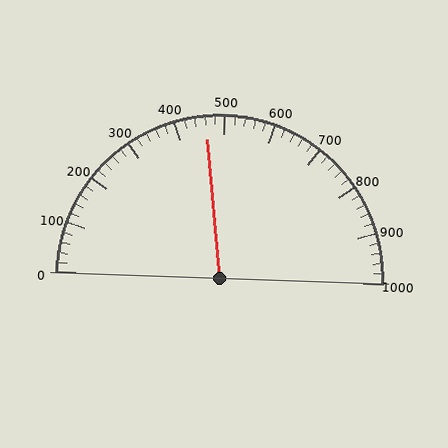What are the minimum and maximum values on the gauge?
The gauge ranges from 0 to 1000.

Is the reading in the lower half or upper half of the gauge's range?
The reading is in the lower half of the range (0 to 1000).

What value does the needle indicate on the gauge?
The needle indicates approximately 460.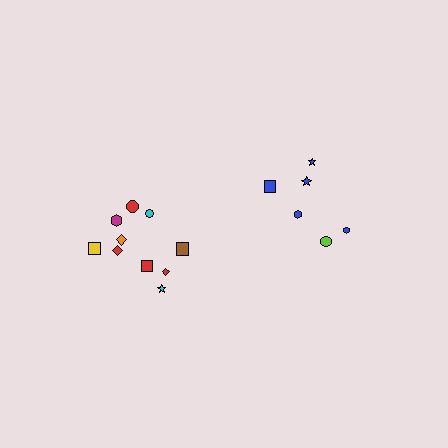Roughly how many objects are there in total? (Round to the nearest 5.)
Roughly 15 objects in total.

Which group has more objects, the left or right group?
The left group.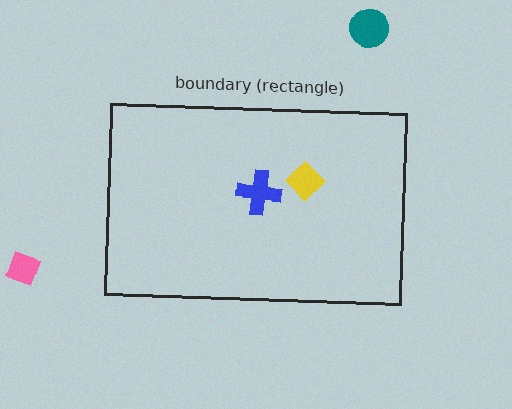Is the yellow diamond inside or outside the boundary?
Inside.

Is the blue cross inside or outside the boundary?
Inside.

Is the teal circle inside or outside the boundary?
Outside.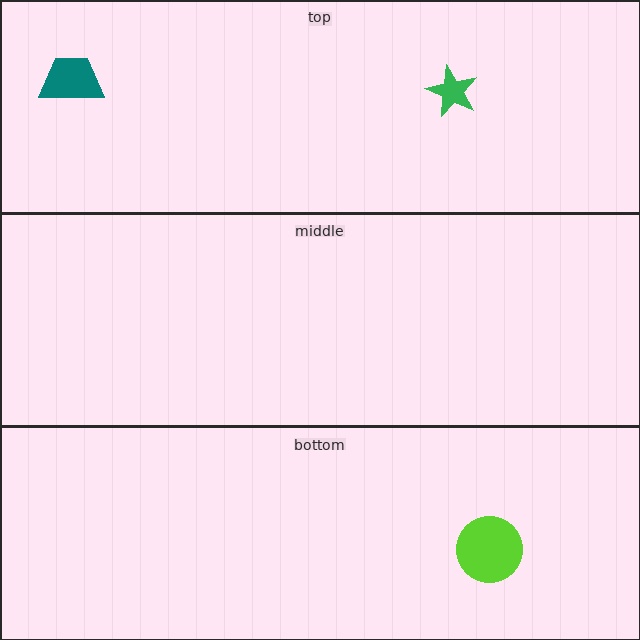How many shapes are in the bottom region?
1.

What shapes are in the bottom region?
The lime circle.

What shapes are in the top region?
The green star, the teal trapezoid.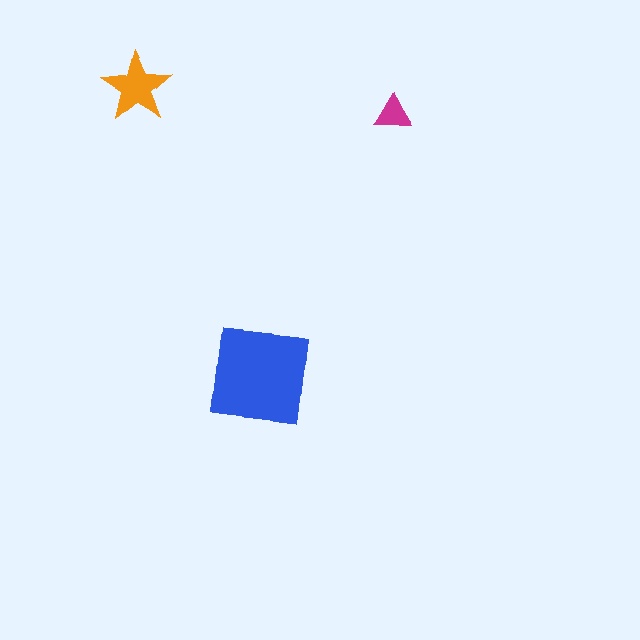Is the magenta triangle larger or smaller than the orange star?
Smaller.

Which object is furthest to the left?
The orange star is leftmost.